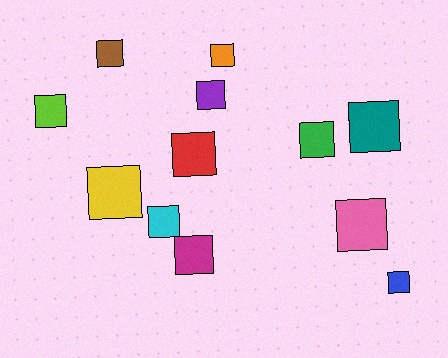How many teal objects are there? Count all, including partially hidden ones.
There is 1 teal object.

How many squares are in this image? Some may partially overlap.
There are 12 squares.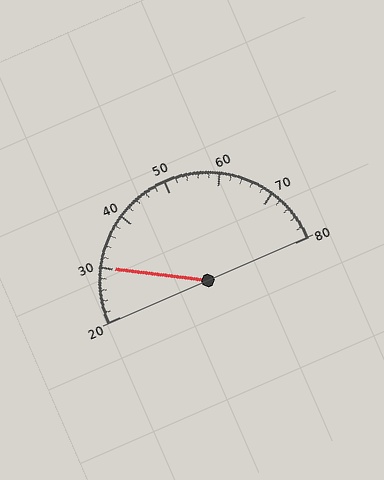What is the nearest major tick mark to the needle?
The nearest major tick mark is 30.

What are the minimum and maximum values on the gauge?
The gauge ranges from 20 to 80.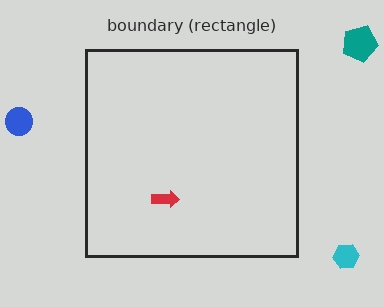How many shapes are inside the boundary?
1 inside, 3 outside.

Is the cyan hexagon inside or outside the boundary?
Outside.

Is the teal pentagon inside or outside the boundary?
Outside.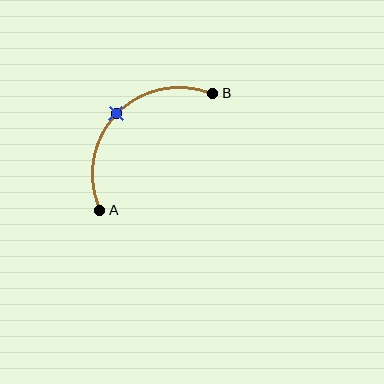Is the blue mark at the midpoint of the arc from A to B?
Yes. The blue mark lies on the arc at equal arc-length from both A and B — it is the arc midpoint.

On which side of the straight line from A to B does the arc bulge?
The arc bulges above and to the left of the straight line connecting A and B.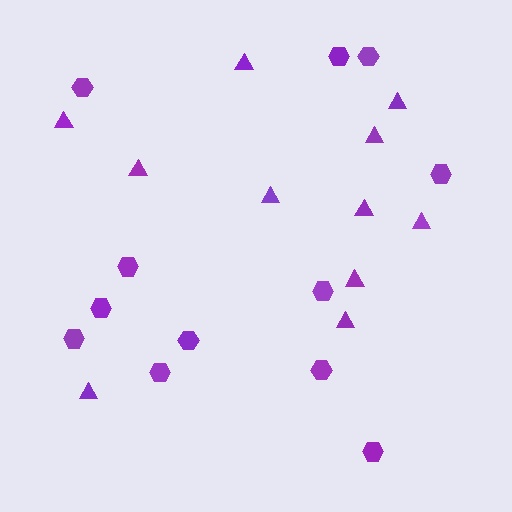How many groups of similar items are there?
There are 2 groups: one group of triangles (11) and one group of hexagons (12).